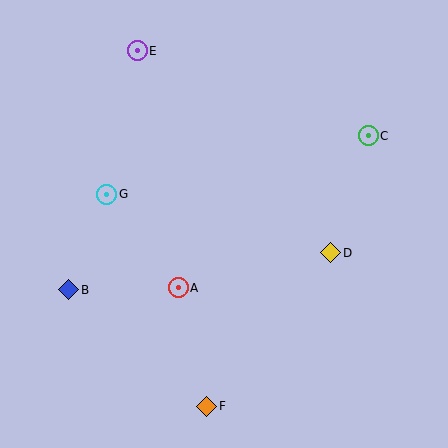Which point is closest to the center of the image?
Point A at (178, 288) is closest to the center.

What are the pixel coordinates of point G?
Point G is at (107, 194).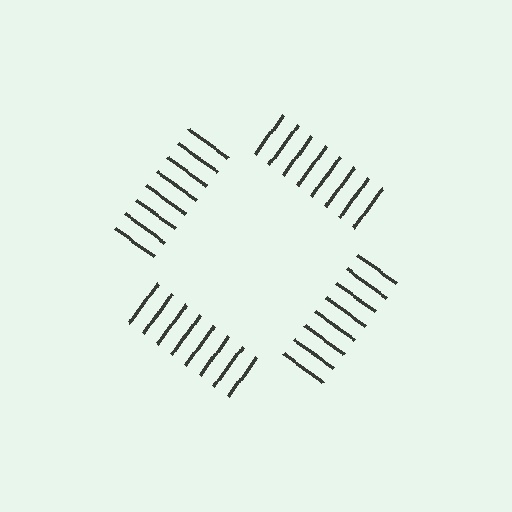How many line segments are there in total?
32 — 8 along each of the 4 edges.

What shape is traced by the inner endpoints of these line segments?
An illusory square — the line segments terminate on its edges but no continuous stroke is drawn.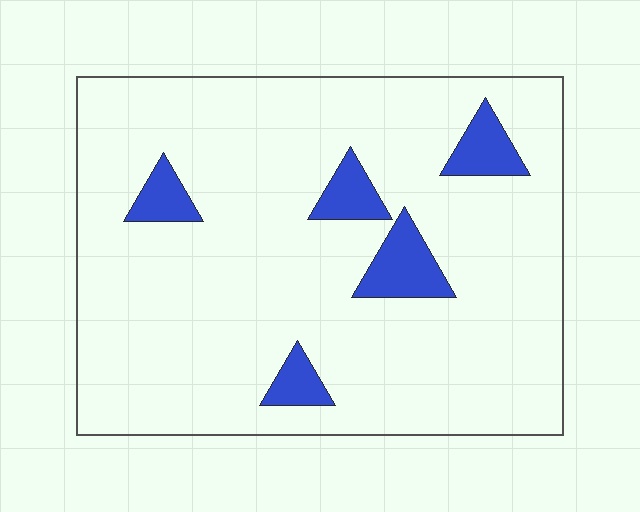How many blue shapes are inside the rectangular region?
5.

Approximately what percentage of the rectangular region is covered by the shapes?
Approximately 10%.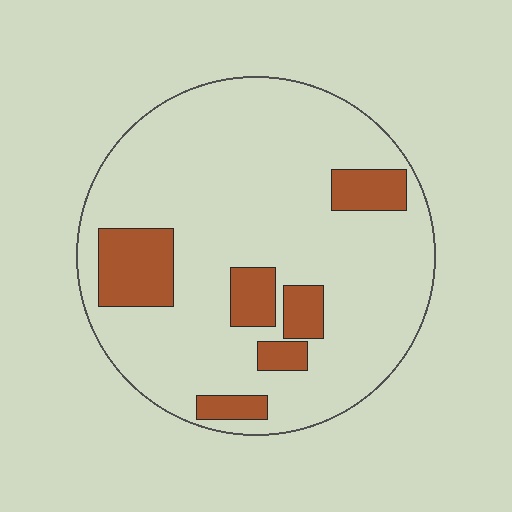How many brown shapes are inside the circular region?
6.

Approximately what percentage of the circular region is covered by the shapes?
Approximately 15%.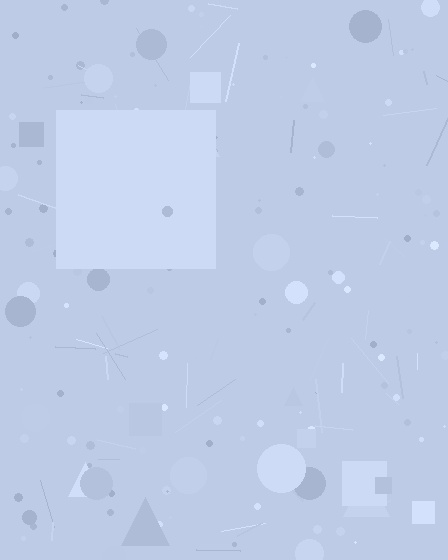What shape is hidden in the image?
A square is hidden in the image.